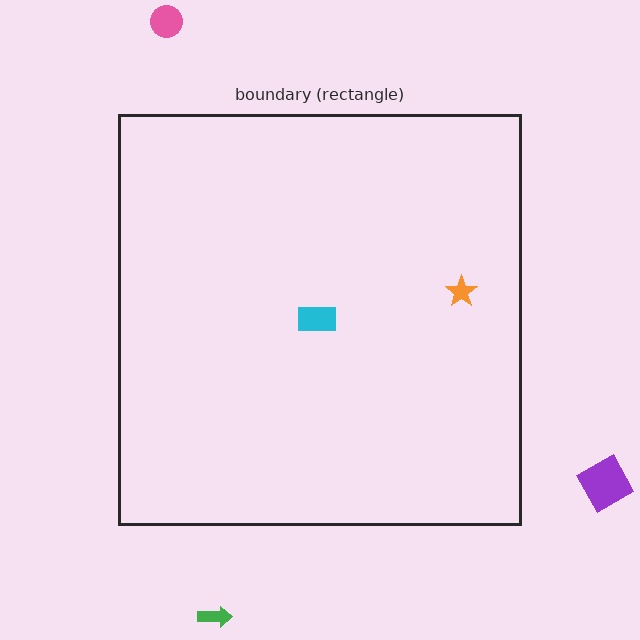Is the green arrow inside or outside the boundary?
Outside.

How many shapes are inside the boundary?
2 inside, 3 outside.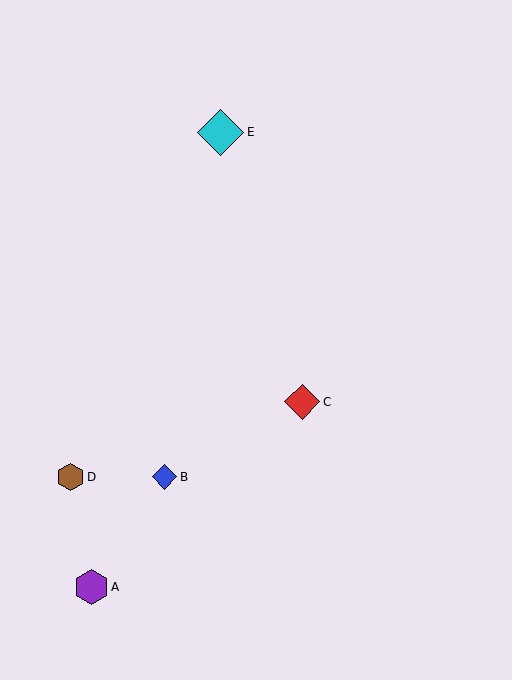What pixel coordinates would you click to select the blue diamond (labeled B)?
Click at (164, 477) to select the blue diamond B.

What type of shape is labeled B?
Shape B is a blue diamond.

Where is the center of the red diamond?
The center of the red diamond is at (302, 402).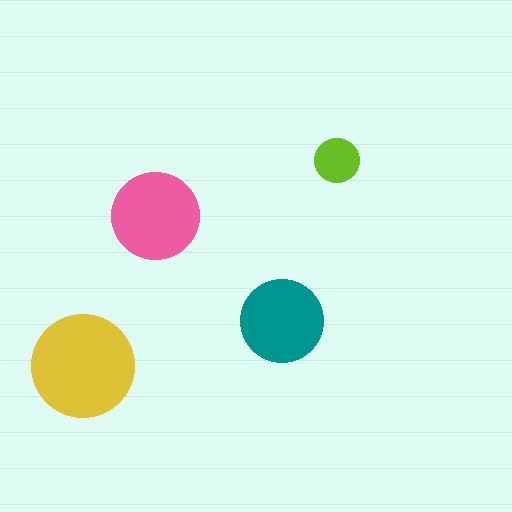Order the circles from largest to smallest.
the yellow one, the pink one, the teal one, the lime one.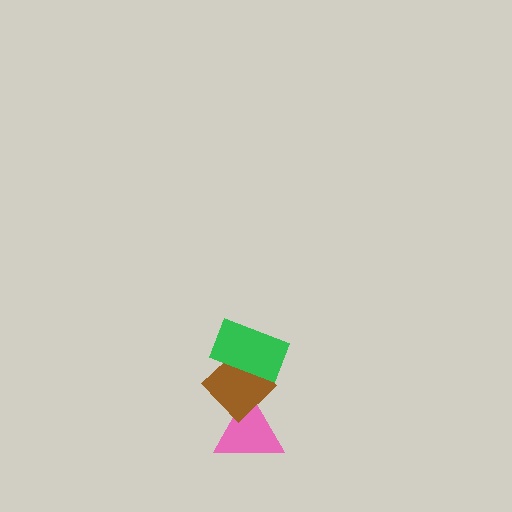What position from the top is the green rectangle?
The green rectangle is 1st from the top.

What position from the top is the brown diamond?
The brown diamond is 2nd from the top.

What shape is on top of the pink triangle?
The brown diamond is on top of the pink triangle.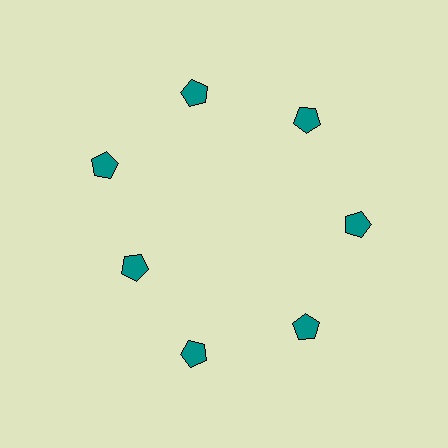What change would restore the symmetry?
The symmetry would be restored by moving it outward, back onto the ring so that all 7 pentagons sit at equal angles and equal distance from the center.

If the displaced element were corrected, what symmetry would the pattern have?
It would have 7-fold rotational symmetry — the pattern would map onto itself every 51 degrees.